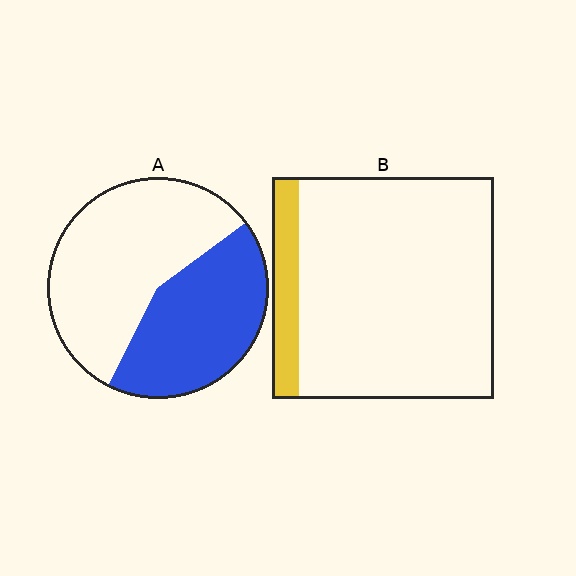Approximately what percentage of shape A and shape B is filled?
A is approximately 45% and B is approximately 10%.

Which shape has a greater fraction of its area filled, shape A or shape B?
Shape A.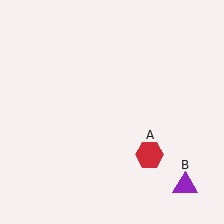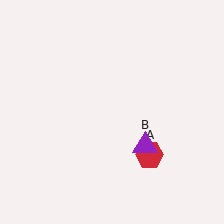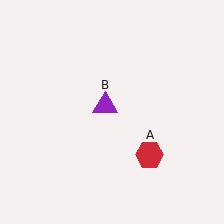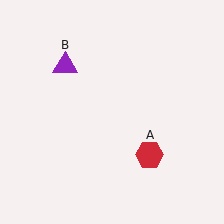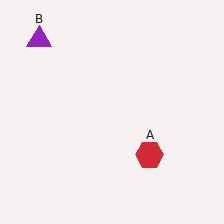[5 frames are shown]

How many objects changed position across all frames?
1 object changed position: purple triangle (object B).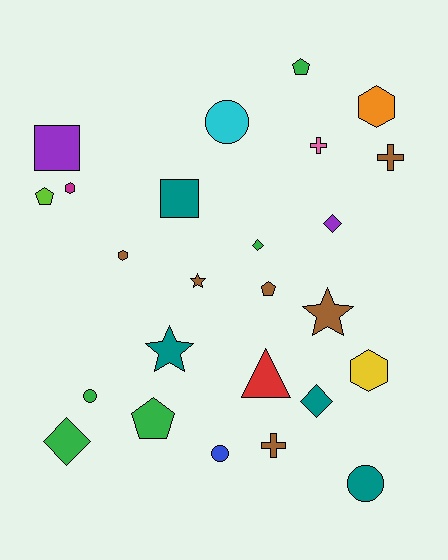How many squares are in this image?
There are 2 squares.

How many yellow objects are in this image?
There is 1 yellow object.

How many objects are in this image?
There are 25 objects.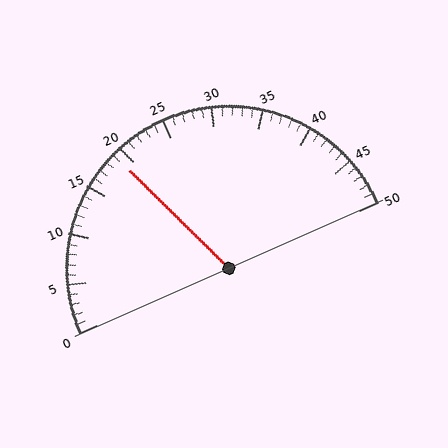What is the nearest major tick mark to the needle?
The nearest major tick mark is 20.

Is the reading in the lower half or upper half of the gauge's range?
The reading is in the lower half of the range (0 to 50).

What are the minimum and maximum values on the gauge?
The gauge ranges from 0 to 50.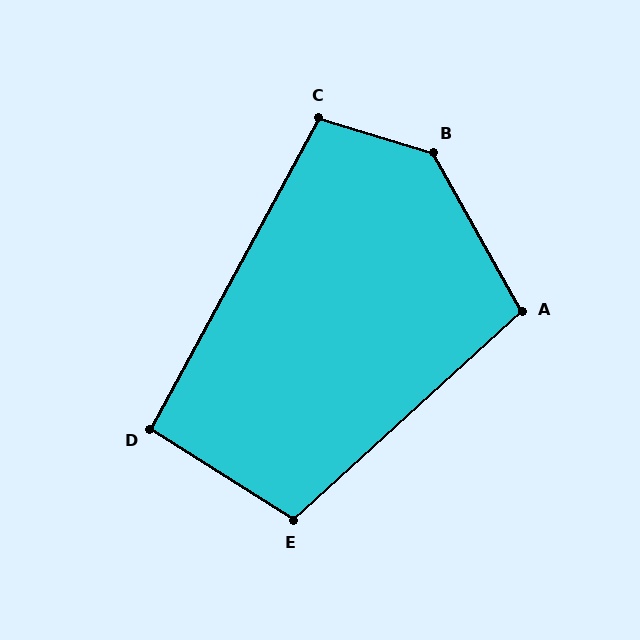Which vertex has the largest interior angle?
B, at approximately 136 degrees.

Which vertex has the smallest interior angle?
D, at approximately 94 degrees.